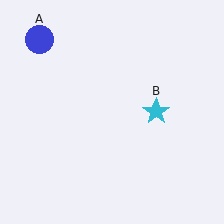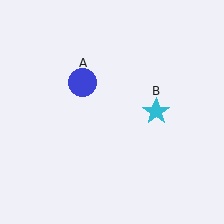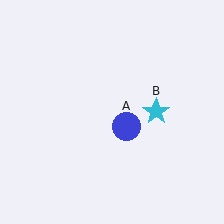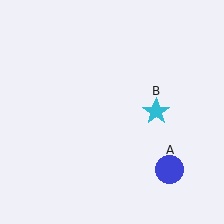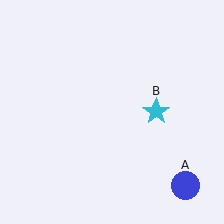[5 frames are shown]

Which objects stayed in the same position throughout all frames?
Cyan star (object B) remained stationary.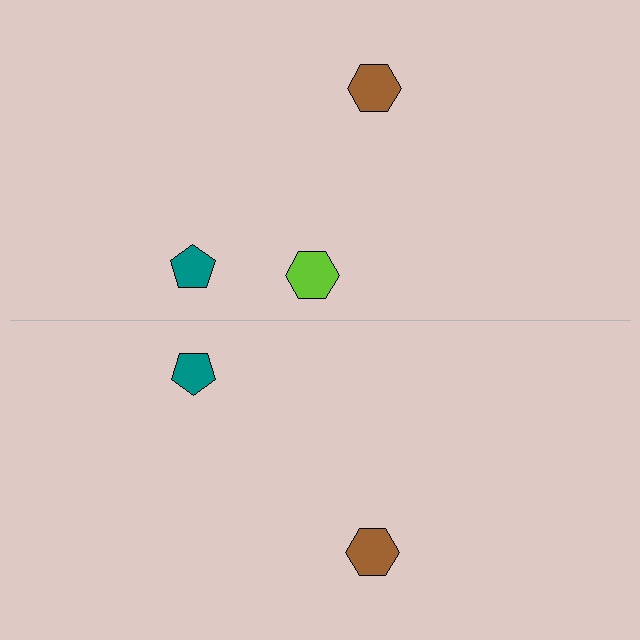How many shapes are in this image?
There are 5 shapes in this image.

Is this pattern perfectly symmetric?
No, the pattern is not perfectly symmetric. A lime hexagon is missing from the bottom side.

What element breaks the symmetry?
A lime hexagon is missing from the bottom side.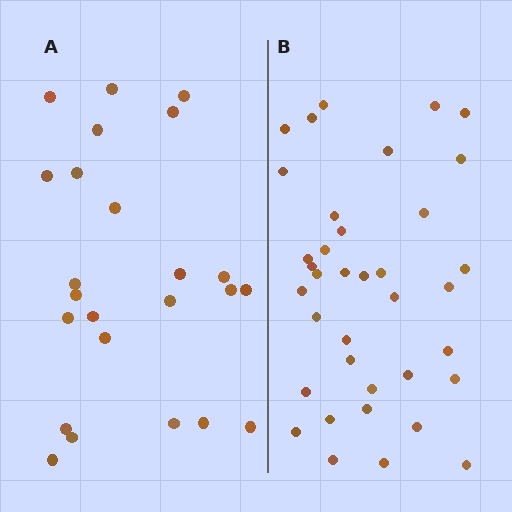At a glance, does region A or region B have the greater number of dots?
Region B (the right region) has more dots.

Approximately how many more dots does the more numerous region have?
Region B has approximately 15 more dots than region A.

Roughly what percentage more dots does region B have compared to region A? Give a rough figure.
About 55% more.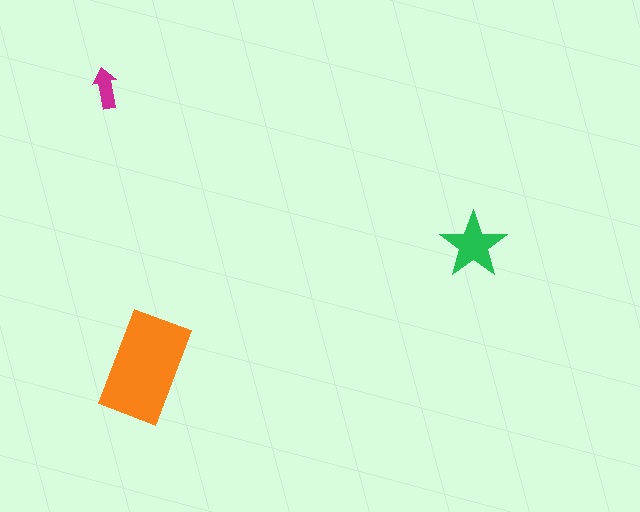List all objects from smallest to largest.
The magenta arrow, the green star, the orange rectangle.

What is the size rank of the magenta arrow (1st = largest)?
3rd.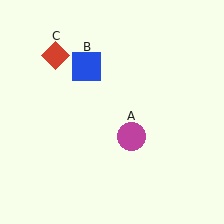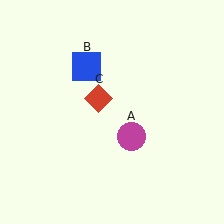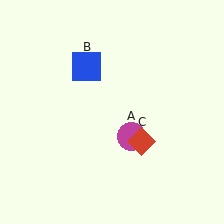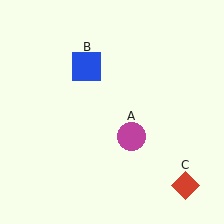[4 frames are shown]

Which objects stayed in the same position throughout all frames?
Magenta circle (object A) and blue square (object B) remained stationary.